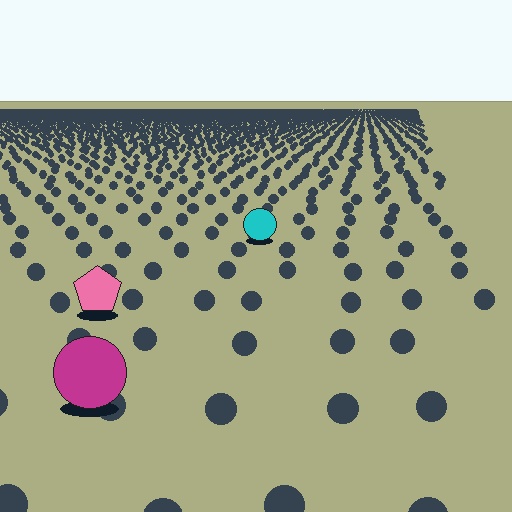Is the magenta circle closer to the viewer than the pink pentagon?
Yes. The magenta circle is closer — you can tell from the texture gradient: the ground texture is coarser near it.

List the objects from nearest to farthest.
From nearest to farthest: the magenta circle, the pink pentagon, the cyan circle.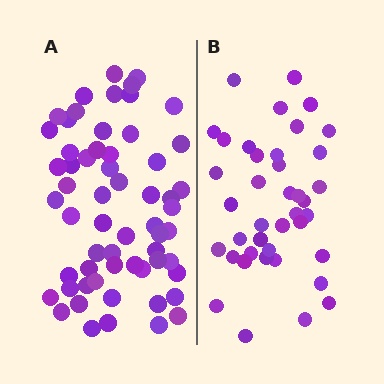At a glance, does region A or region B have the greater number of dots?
Region A (the left region) has more dots.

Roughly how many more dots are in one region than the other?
Region A has approximately 20 more dots than region B.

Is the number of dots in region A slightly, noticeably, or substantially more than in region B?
Region A has substantially more. The ratio is roughly 1.5 to 1.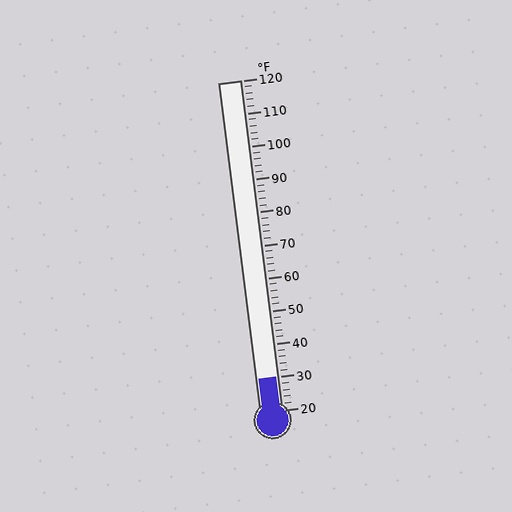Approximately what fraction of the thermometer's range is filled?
The thermometer is filled to approximately 10% of its range.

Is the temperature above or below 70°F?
The temperature is below 70°F.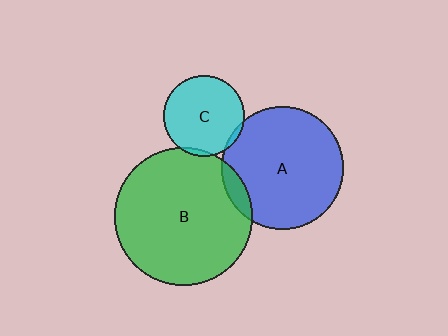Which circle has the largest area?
Circle B (green).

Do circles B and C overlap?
Yes.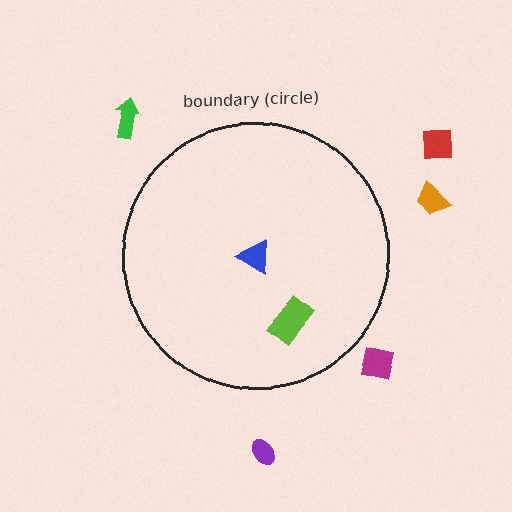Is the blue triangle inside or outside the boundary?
Inside.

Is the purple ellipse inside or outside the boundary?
Outside.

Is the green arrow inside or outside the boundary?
Outside.